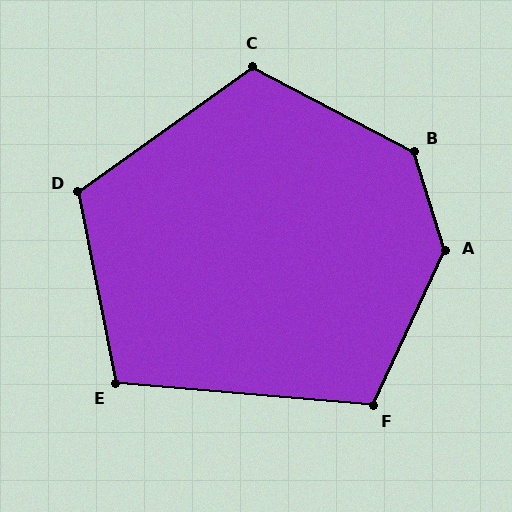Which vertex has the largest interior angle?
A, at approximately 137 degrees.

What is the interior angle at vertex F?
Approximately 110 degrees (obtuse).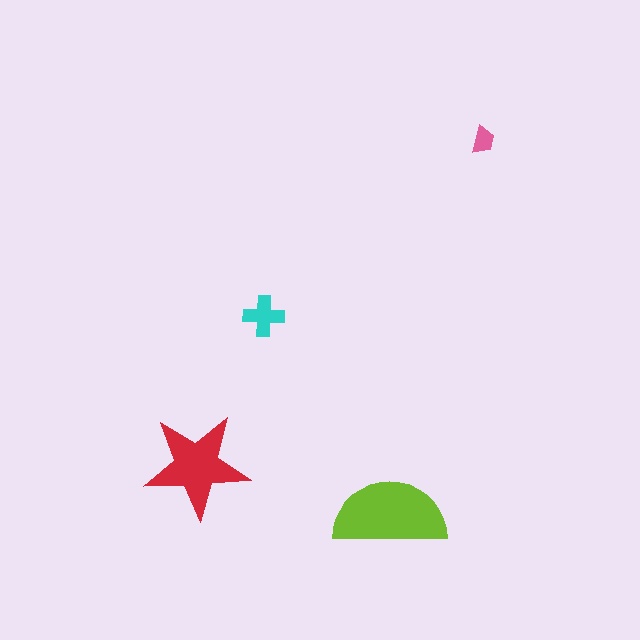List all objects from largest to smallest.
The lime semicircle, the red star, the cyan cross, the pink trapezoid.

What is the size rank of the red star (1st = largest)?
2nd.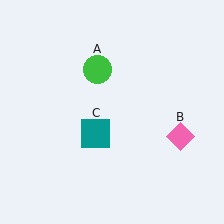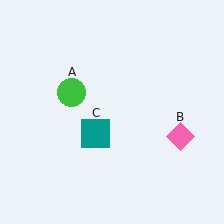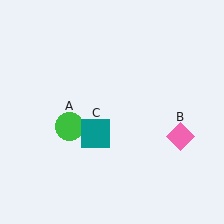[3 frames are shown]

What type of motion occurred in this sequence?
The green circle (object A) rotated counterclockwise around the center of the scene.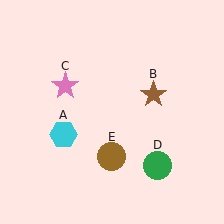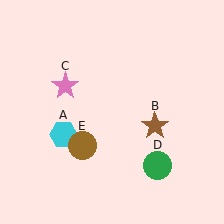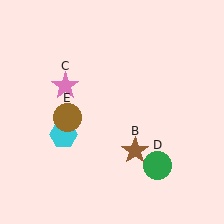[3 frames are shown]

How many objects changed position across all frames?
2 objects changed position: brown star (object B), brown circle (object E).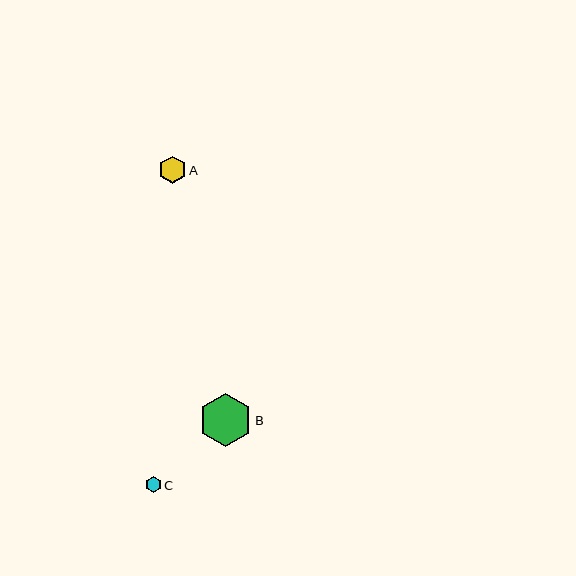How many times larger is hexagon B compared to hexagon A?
Hexagon B is approximately 2.0 times the size of hexagon A.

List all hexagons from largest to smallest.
From largest to smallest: B, A, C.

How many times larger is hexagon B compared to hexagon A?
Hexagon B is approximately 2.0 times the size of hexagon A.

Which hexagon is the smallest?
Hexagon C is the smallest with a size of approximately 16 pixels.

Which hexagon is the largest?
Hexagon B is the largest with a size of approximately 53 pixels.